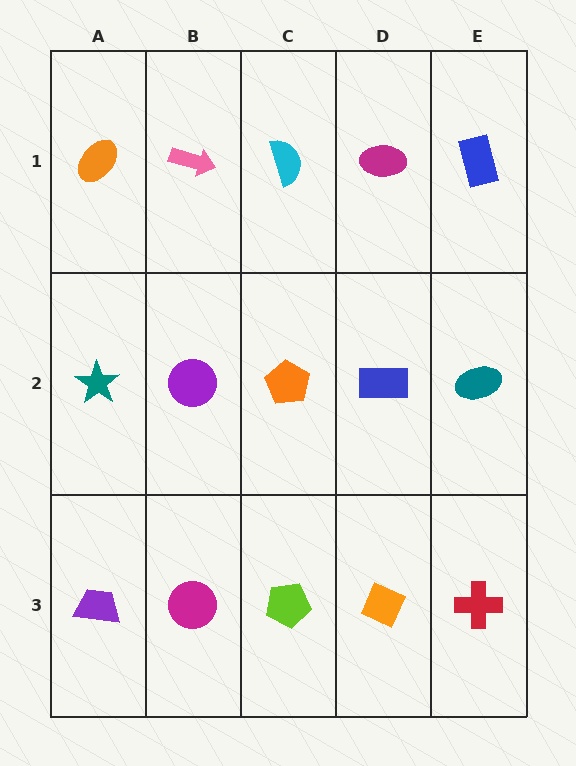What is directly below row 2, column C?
A lime pentagon.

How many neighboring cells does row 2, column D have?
4.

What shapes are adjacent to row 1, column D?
A blue rectangle (row 2, column D), a cyan semicircle (row 1, column C), a blue rectangle (row 1, column E).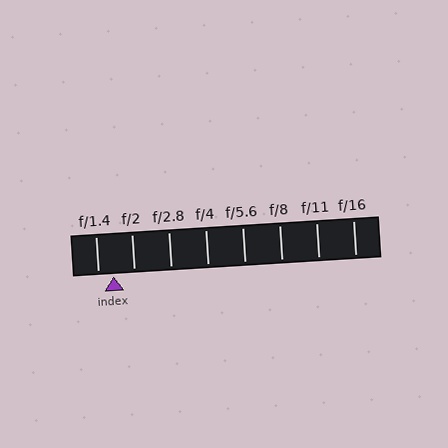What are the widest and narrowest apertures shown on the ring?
The widest aperture shown is f/1.4 and the narrowest is f/16.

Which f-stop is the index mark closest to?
The index mark is closest to f/1.4.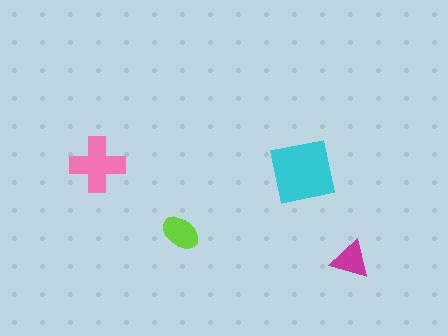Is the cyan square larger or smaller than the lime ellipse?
Larger.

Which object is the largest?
The cyan square.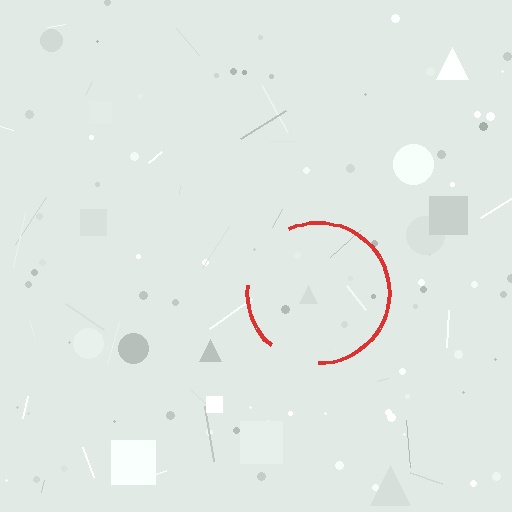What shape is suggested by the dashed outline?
The dashed outline suggests a circle.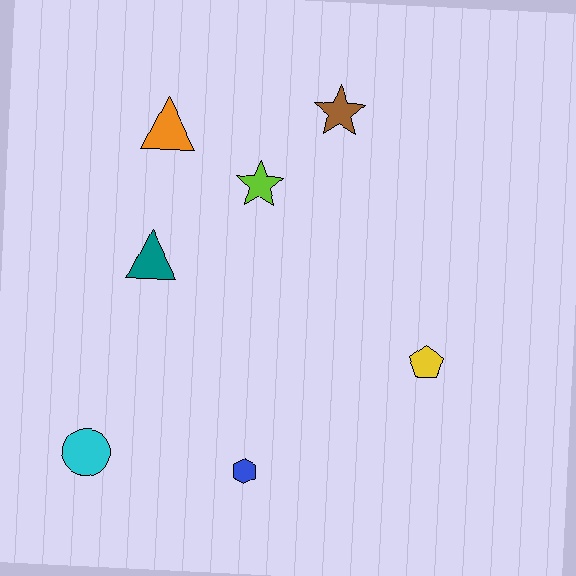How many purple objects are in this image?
There are no purple objects.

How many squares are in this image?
There are no squares.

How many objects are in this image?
There are 7 objects.